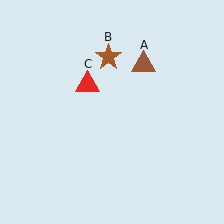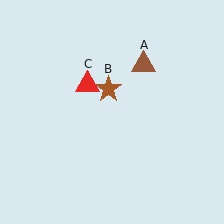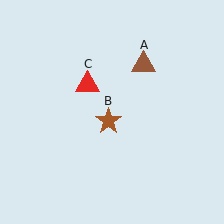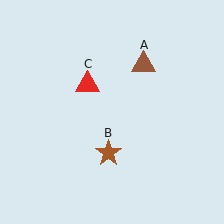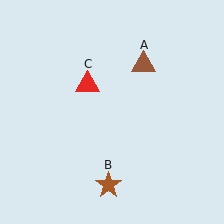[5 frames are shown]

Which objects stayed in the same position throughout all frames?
Brown triangle (object A) and red triangle (object C) remained stationary.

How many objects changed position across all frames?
1 object changed position: brown star (object B).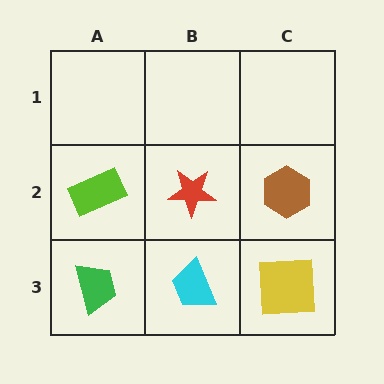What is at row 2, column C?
A brown hexagon.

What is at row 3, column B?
A cyan trapezoid.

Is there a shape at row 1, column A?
No, that cell is empty.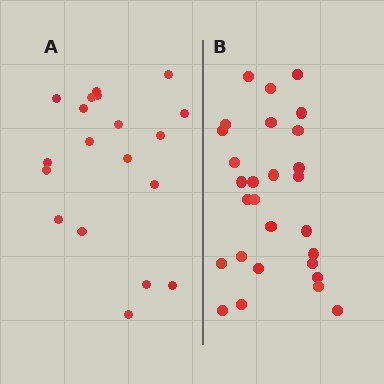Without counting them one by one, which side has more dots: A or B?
Region B (the right region) has more dots.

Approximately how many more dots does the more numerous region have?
Region B has roughly 8 or so more dots than region A.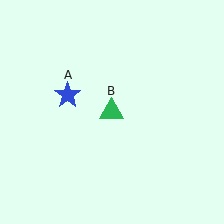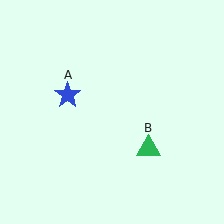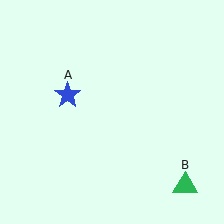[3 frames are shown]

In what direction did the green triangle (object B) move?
The green triangle (object B) moved down and to the right.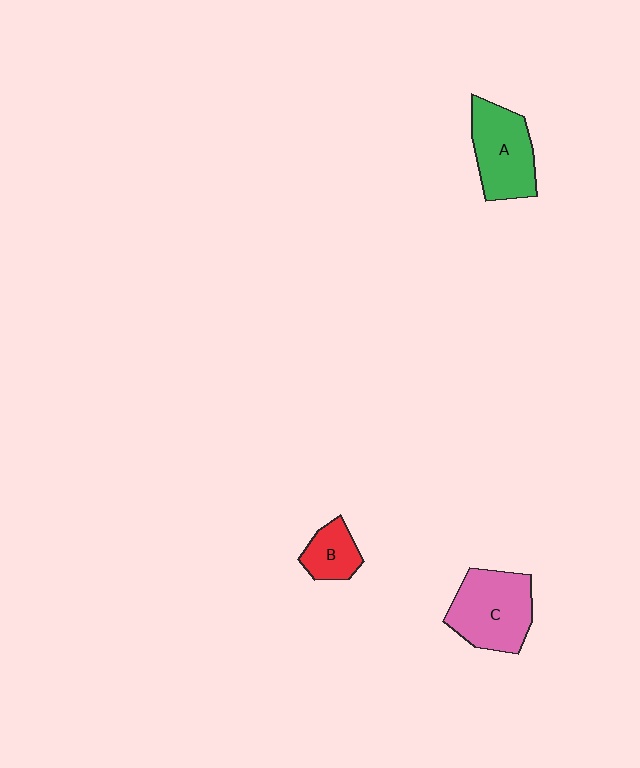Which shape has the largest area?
Shape C (pink).